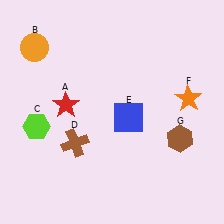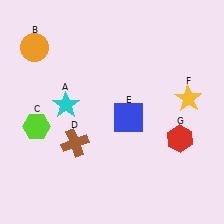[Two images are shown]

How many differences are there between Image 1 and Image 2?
There are 3 differences between the two images.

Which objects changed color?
A changed from red to cyan. F changed from orange to yellow. G changed from brown to red.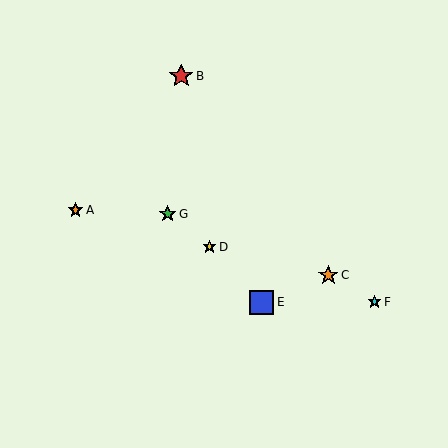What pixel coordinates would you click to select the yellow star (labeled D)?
Click at (209, 247) to select the yellow star D.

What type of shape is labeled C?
Shape C is an orange star.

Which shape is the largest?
The blue square (labeled E) is the largest.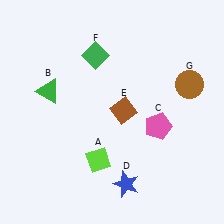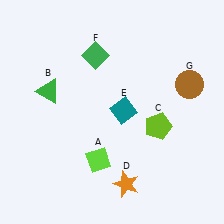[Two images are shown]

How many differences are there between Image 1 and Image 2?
There are 3 differences between the two images.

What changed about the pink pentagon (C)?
In Image 1, C is pink. In Image 2, it changed to lime.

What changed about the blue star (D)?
In Image 1, D is blue. In Image 2, it changed to orange.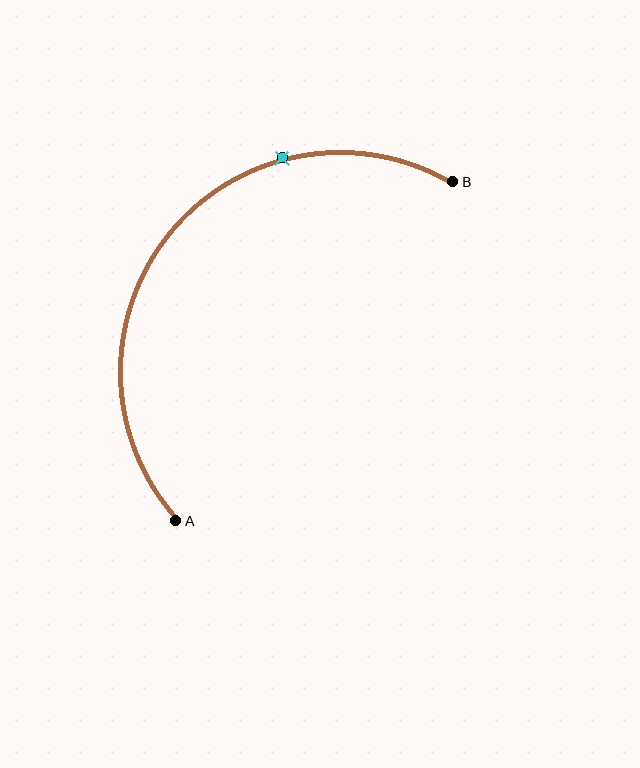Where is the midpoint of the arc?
The arc midpoint is the point on the curve farthest from the straight line joining A and B. It sits above and to the left of that line.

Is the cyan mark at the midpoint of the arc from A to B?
No. The cyan mark lies on the arc but is closer to endpoint B. The arc midpoint would be at the point on the curve equidistant along the arc from both A and B.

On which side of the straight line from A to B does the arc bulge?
The arc bulges above and to the left of the straight line connecting A and B.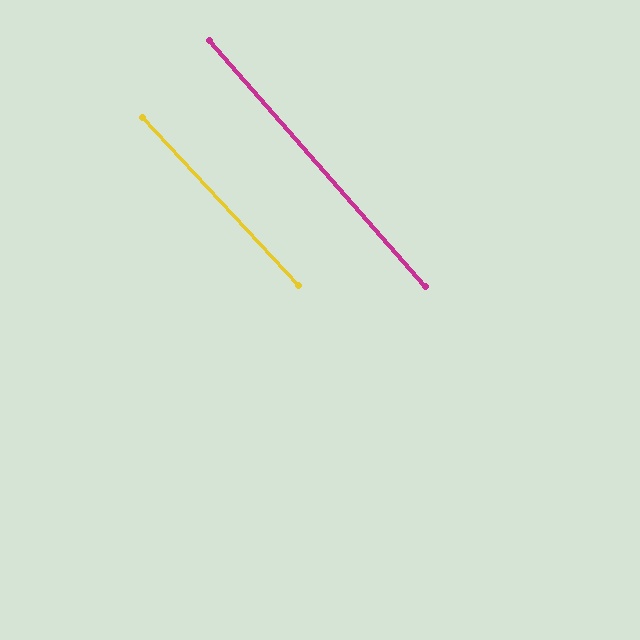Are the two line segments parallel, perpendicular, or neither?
Parallel — their directions differ by only 1.6°.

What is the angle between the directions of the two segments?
Approximately 2 degrees.